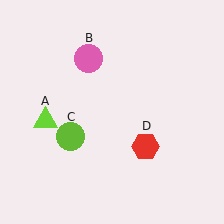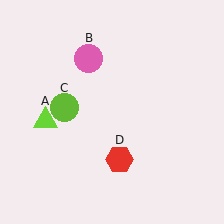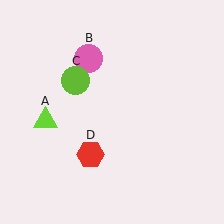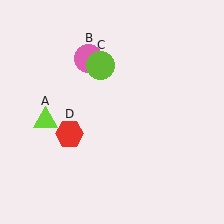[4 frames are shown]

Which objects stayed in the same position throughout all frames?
Lime triangle (object A) and pink circle (object B) remained stationary.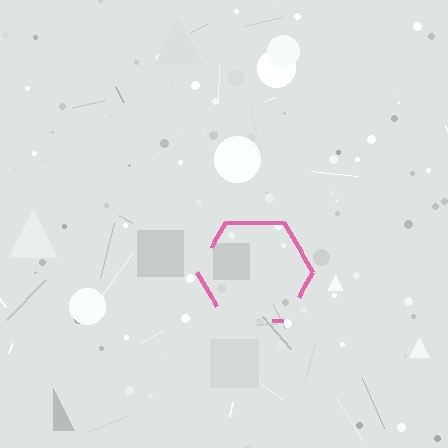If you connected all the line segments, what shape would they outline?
They would outline a hexagon.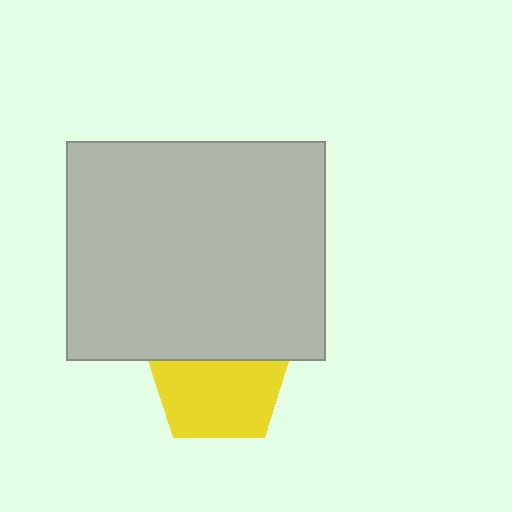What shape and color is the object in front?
The object in front is a light gray rectangle.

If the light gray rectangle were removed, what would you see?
You would see the complete yellow pentagon.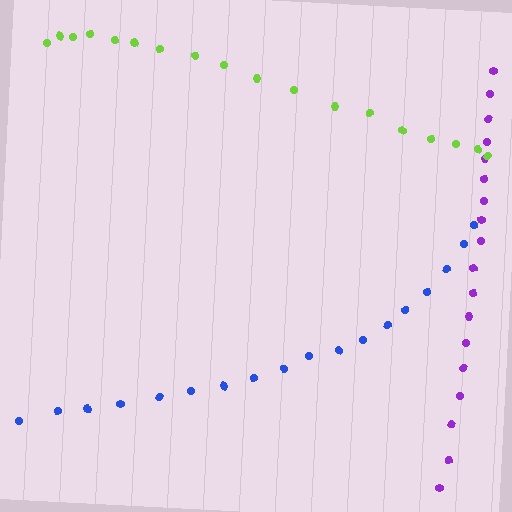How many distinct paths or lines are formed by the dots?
There are 3 distinct paths.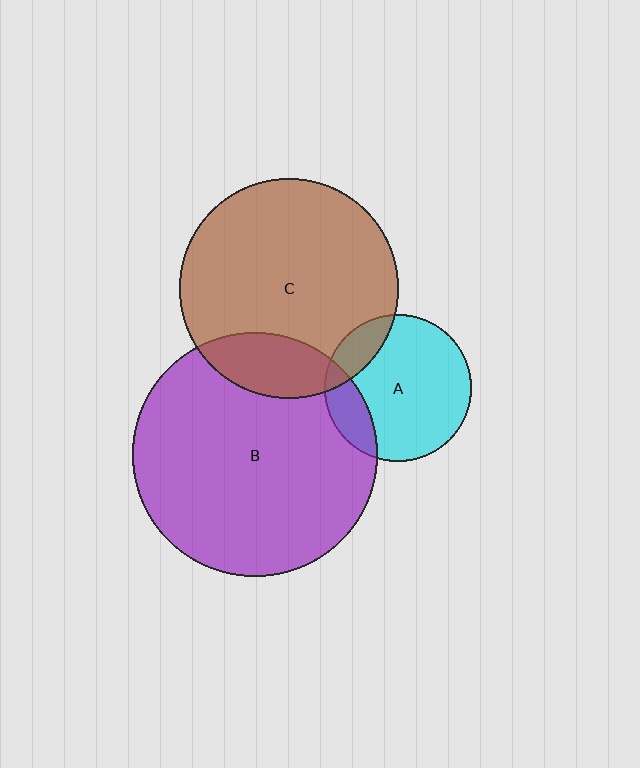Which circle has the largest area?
Circle B (purple).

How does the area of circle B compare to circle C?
Approximately 1.2 times.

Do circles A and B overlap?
Yes.